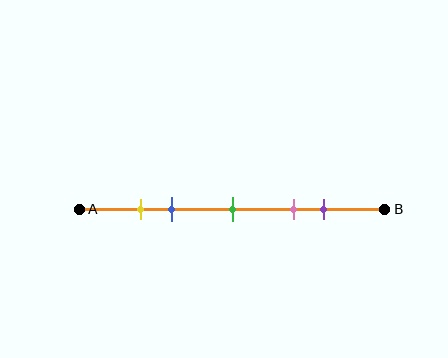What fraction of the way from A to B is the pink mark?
The pink mark is approximately 70% (0.7) of the way from A to B.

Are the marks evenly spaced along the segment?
No, the marks are not evenly spaced.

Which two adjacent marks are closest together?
The yellow and blue marks are the closest adjacent pair.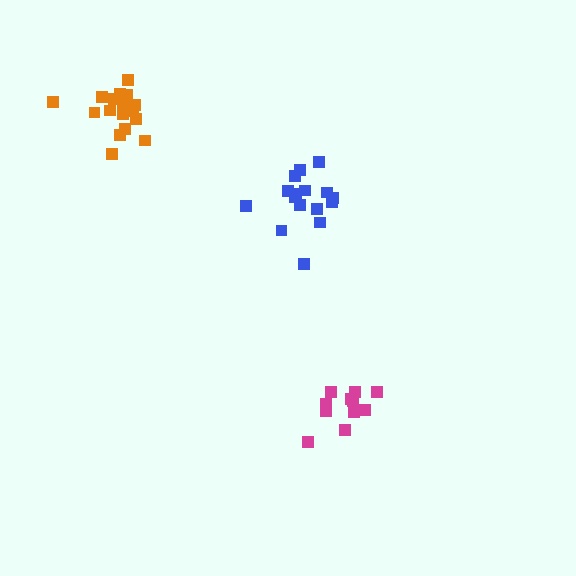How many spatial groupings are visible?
There are 3 spatial groupings.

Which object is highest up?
The orange cluster is topmost.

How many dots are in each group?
Group 1: 16 dots, Group 2: 12 dots, Group 3: 18 dots (46 total).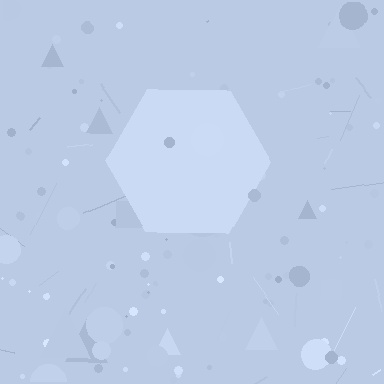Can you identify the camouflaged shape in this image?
The camouflaged shape is a hexagon.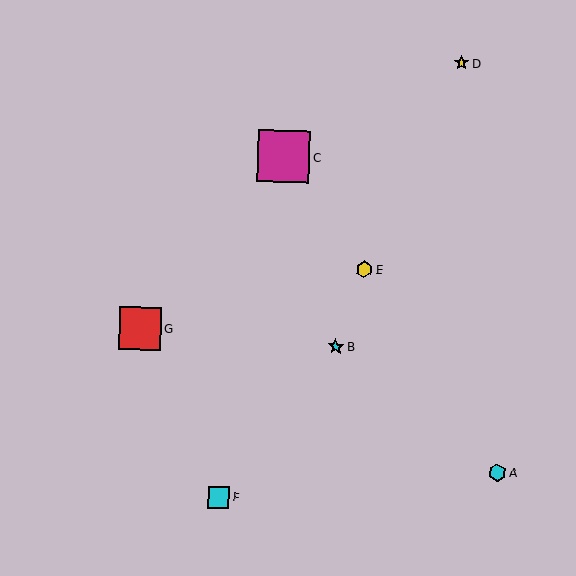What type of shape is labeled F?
Shape F is a cyan square.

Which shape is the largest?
The magenta square (labeled C) is the largest.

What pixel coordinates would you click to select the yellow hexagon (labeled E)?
Click at (364, 270) to select the yellow hexagon E.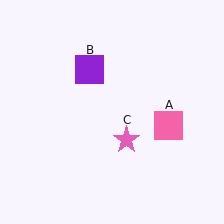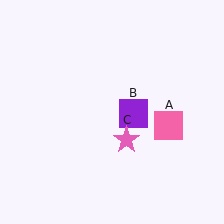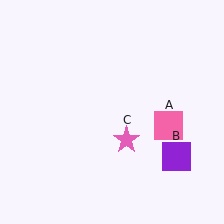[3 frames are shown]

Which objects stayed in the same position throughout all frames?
Pink square (object A) and pink star (object C) remained stationary.